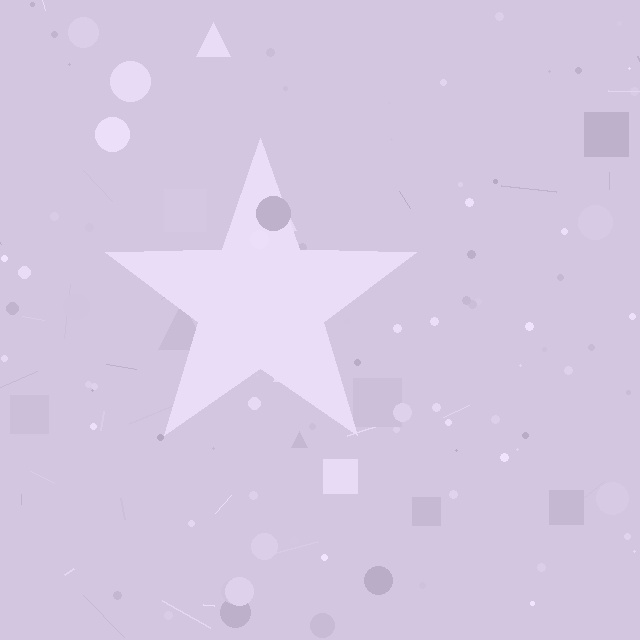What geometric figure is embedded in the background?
A star is embedded in the background.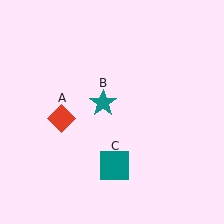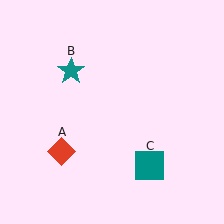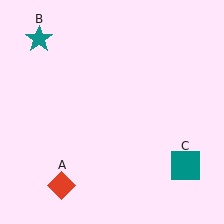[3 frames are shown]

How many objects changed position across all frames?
3 objects changed position: red diamond (object A), teal star (object B), teal square (object C).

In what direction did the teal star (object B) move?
The teal star (object B) moved up and to the left.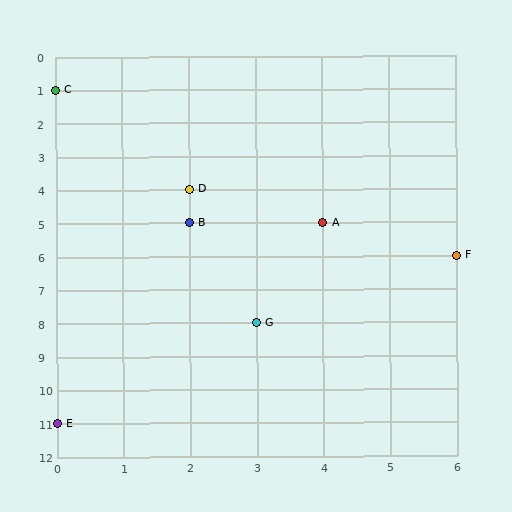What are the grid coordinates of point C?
Point C is at grid coordinates (0, 1).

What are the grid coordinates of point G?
Point G is at grid coordinates (3, 8).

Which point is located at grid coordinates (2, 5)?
Point B is at (2, 5).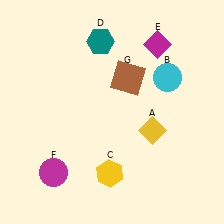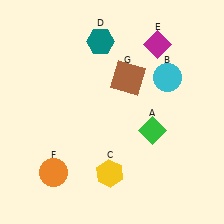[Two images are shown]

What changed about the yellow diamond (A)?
In Image 1, A is yellow. In Image 2, it changed to green.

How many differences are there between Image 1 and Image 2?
There are 2 differences between the two images.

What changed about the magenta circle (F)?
In Image 1, F is magenta. In Image 2, it changed to orange.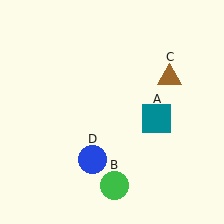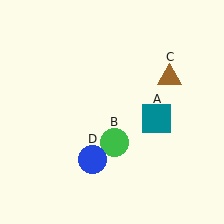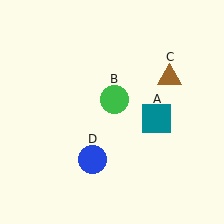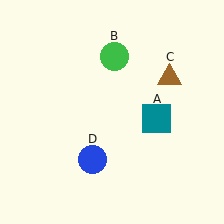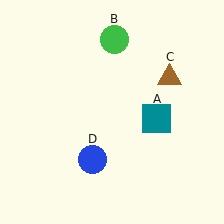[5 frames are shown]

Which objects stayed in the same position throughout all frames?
Teal square (object A) and brown triangle (object C) and blue circle (object D) remained stationary.